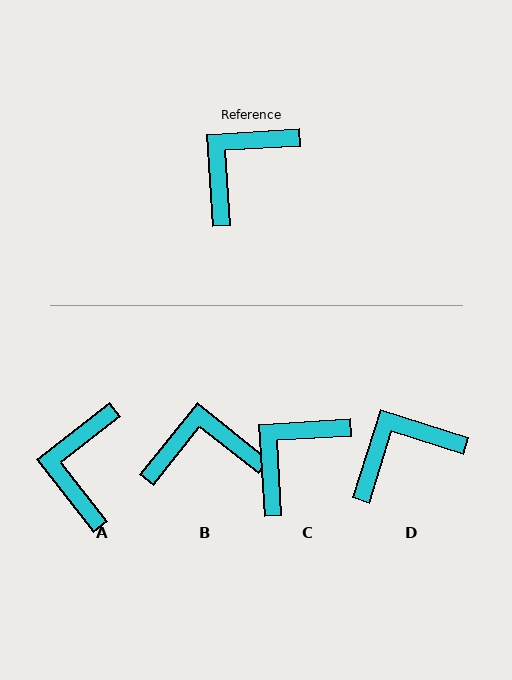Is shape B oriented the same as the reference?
No, it is off by about 42 degrees.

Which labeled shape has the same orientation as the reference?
C.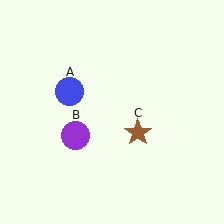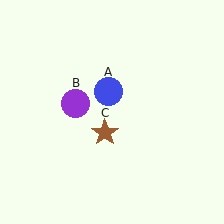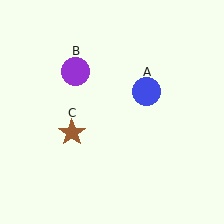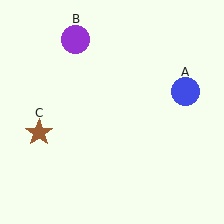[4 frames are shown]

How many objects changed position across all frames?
3 objects changed position: blue circle (object A), purple circle (object B), brown star (object C).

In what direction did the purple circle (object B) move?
The purple circle (object B) moved up.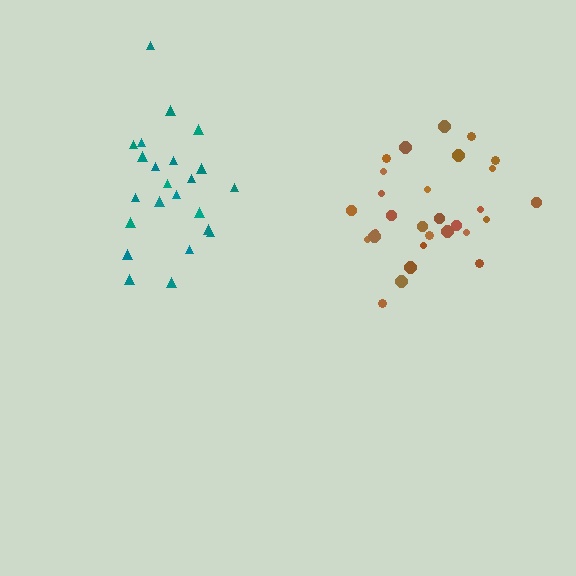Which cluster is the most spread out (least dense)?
Brown.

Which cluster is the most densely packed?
Teal.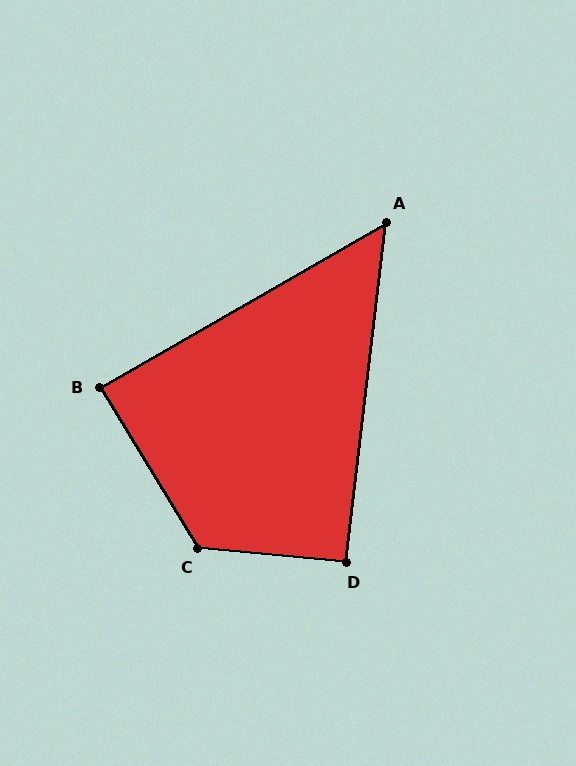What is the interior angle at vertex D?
Approximately 91 degrees (approximately right).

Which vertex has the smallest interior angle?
A, at approximately 53 degrees.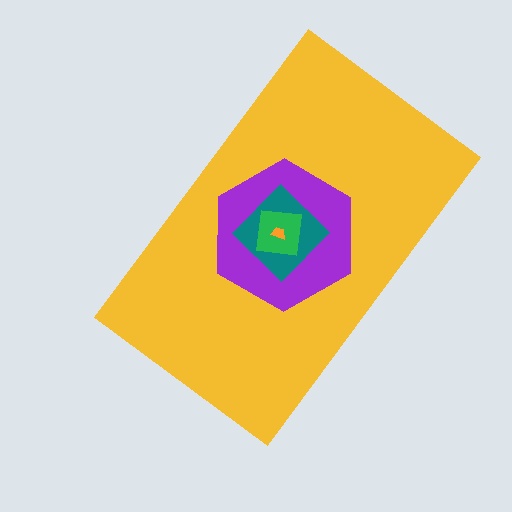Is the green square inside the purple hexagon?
Yes.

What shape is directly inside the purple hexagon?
The teal diamond.